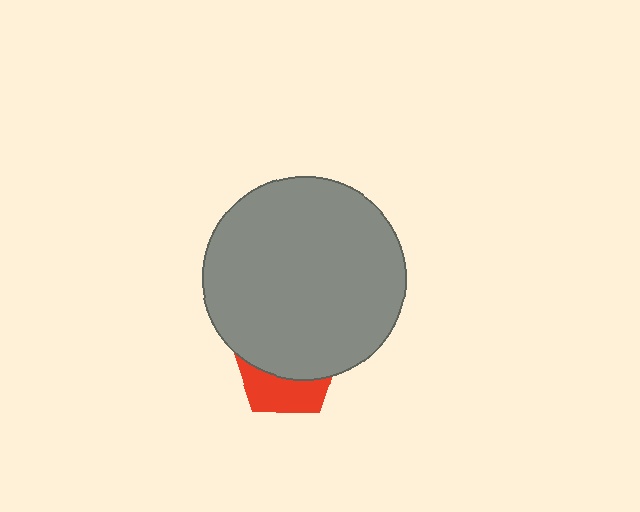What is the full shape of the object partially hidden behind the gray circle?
The partially hidden object is a red pentagon.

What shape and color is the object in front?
The object in front is a gray circle.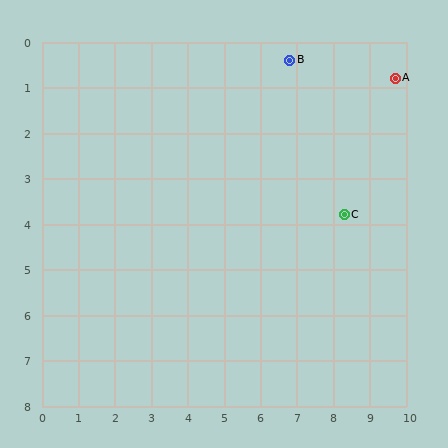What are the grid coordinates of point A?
Point A is at approximately (9.7, 0.8).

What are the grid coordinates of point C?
Point C is at approximately (8.3, 3.8).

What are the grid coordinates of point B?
Point B is at approximately (6.8, 0.4).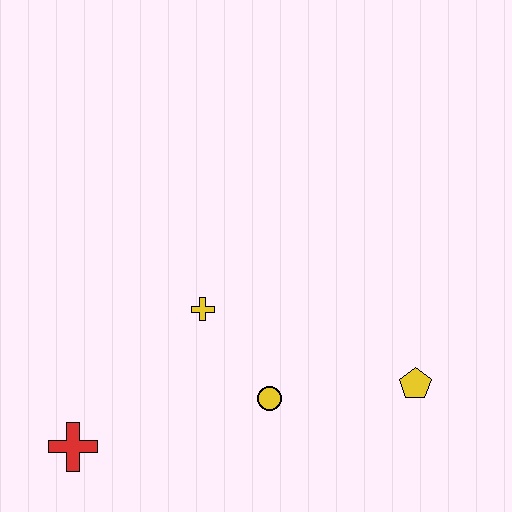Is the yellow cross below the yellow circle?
No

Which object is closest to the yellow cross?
The yellow circle is closest to the yellow cross.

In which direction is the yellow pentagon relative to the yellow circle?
The yellow pentagon is to the right of the yellow circle.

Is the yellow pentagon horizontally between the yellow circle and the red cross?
No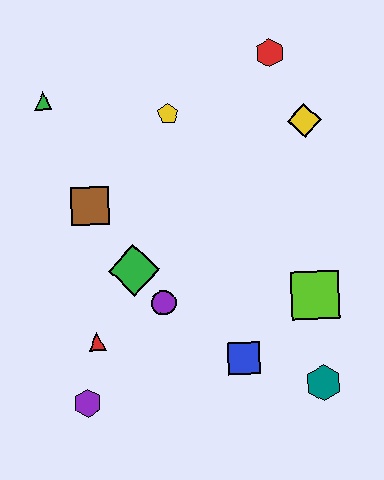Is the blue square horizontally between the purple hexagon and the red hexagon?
Yes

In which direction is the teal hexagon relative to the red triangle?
The teal hexagon is to the right of the red triangle.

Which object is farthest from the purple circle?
The red hexagon is farthest from the purple circle.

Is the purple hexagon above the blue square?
No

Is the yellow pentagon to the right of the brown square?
Yes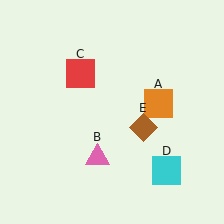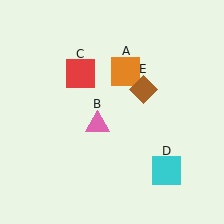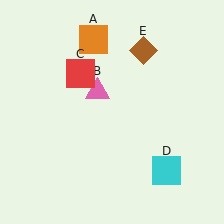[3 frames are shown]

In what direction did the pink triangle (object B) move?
The pink triangle (object B) moved up.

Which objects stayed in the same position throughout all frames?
Red square (object C) and cyan square (object D) remained stationary.